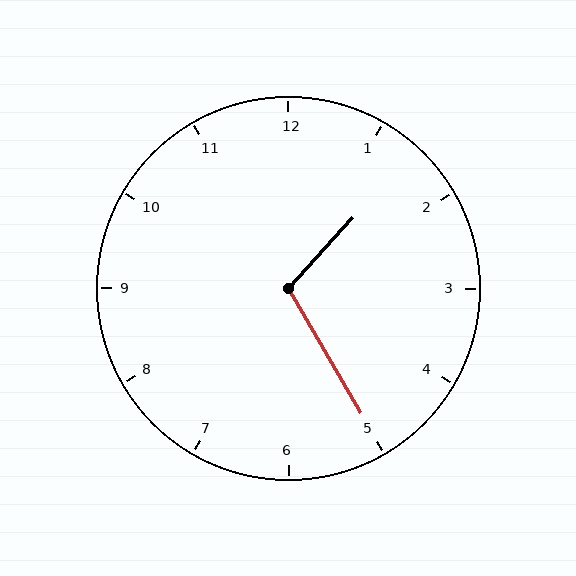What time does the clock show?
1:25.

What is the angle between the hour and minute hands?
Approximately 108 degrees.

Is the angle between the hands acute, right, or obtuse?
It is obtuse.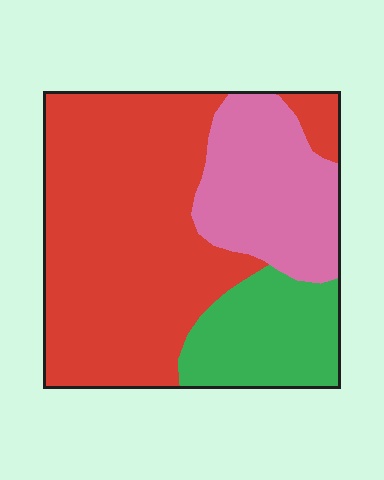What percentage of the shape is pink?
Pink takes up about one quarter (1/4) of the shape.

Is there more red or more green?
Red.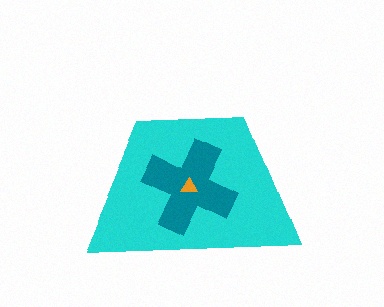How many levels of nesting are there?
3.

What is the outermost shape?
The cyan trapezoid.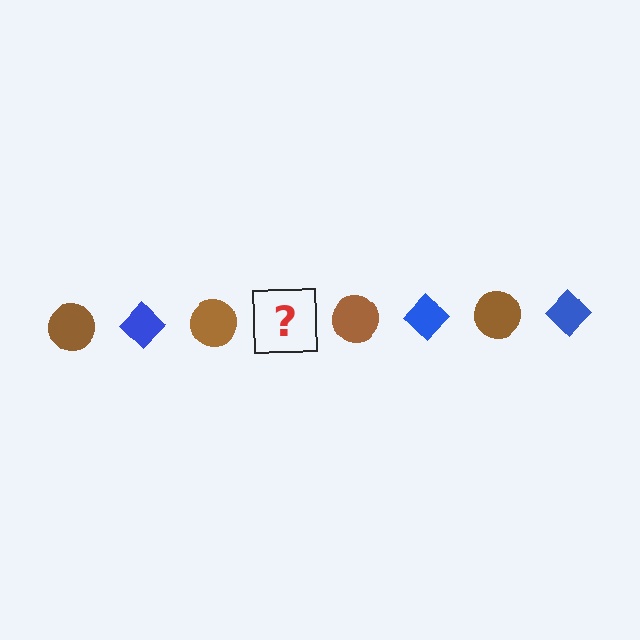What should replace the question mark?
The question mark should be replaced with a blue diamond.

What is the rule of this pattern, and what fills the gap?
The rule is that the pattern alternates between brown circle and blue diamond. The gap should be filled with a blue diamond.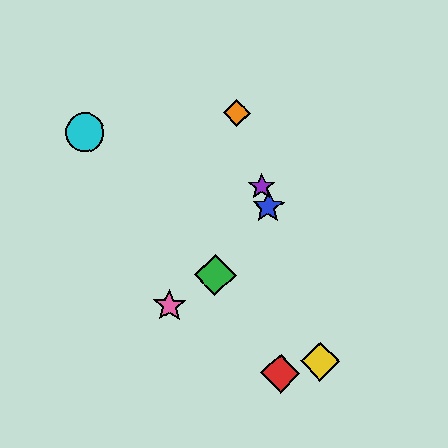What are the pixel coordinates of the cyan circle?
The cyan circle is at (85, 132).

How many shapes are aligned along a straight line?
4 shapes (the blue star, the yellow diamond, the purple star, the orange diamond) are aligned along a straight line.